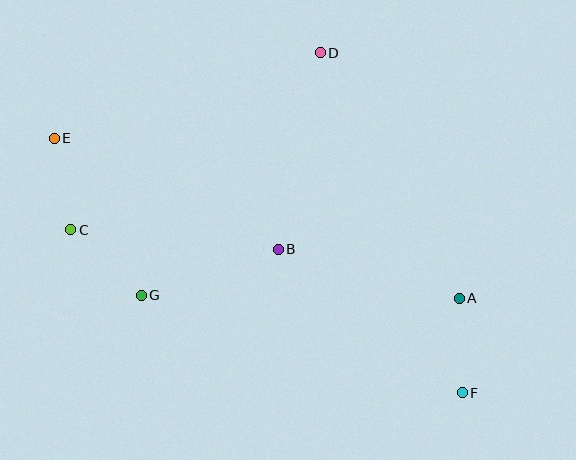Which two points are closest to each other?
Points C and E are closest to each other.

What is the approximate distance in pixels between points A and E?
The distance between A and E is approximately 436 pixels.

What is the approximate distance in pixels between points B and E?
The distance between B and E is approximately 250 pixels.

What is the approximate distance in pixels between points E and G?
The distance between E and G is approximately 179 pixels.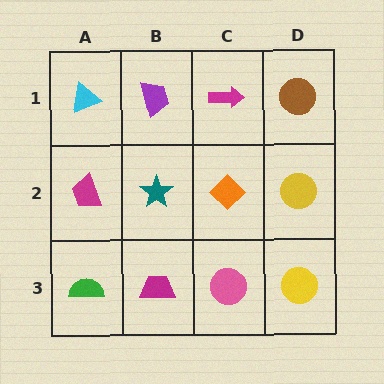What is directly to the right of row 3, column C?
A yellow circle.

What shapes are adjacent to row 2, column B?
A purple trapezoid (row 1, column B), a magenta trapezoid (row 3, column B), a magenta trapezoid (row 2, column A), an orange diamond (row 2, column C).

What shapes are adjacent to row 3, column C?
An orange diamond (row 2, column C), a magenta trapezoid (row 3, column B), a yellow circle (row 3, column D).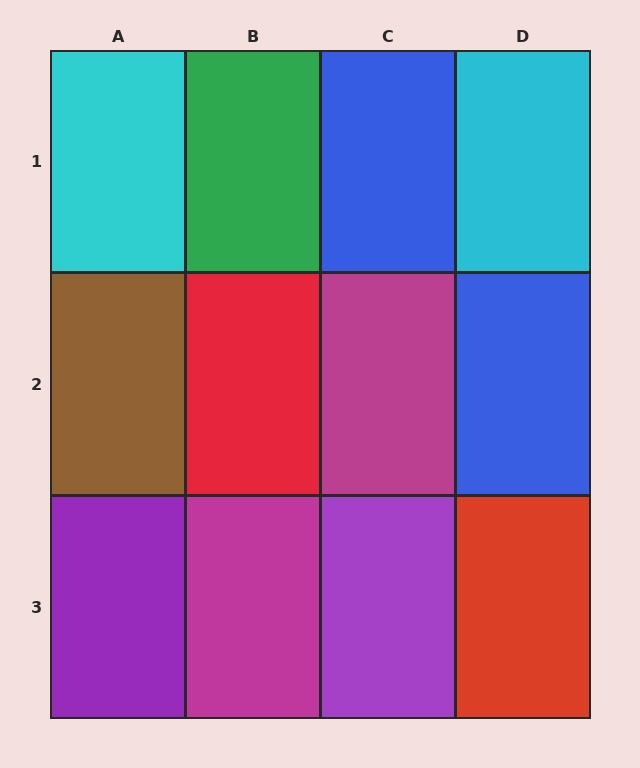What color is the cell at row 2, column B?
Red.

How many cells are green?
1 cell is green.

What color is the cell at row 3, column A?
Purple.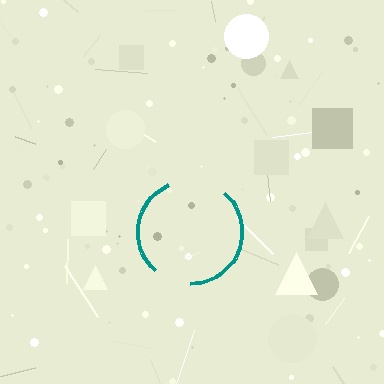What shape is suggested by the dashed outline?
The dashed outline suggests a circle.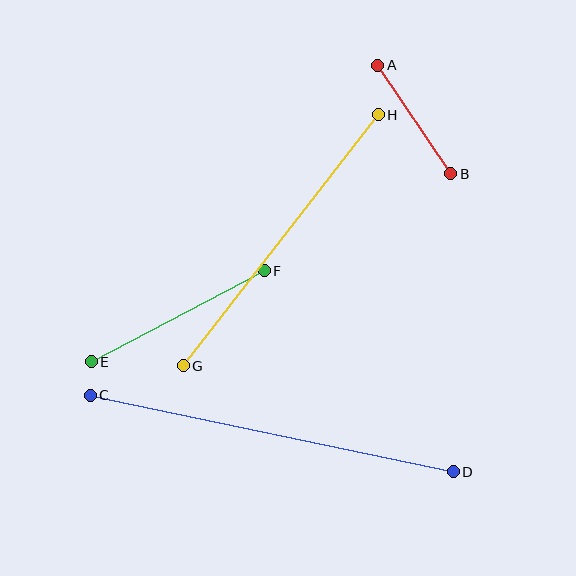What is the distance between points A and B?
The distance is approximately 131 pixels.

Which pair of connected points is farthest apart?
Points C and D are farthest apart.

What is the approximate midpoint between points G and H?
The midpoint is at approximately (281, 240) pixels.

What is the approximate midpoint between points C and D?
The midpoint is at approximately (272, 433) pixels.